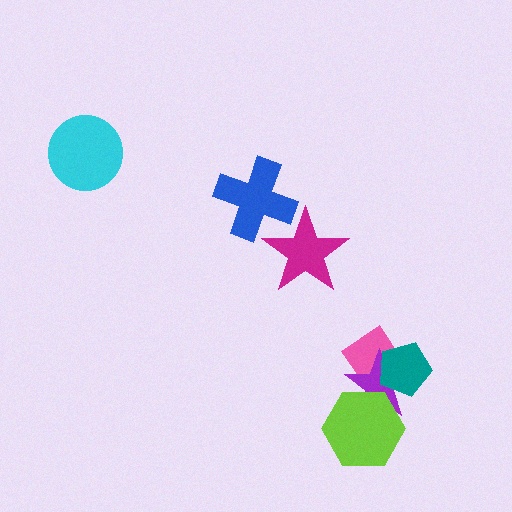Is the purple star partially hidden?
Yes, it is partially covered by another shape.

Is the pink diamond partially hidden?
Yes, it is partially covered by another shape.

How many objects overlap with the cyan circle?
0 objects overlap with the cyan circle.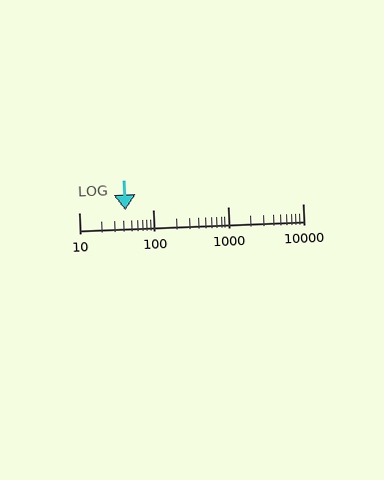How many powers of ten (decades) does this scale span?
The scale spans 3 decades, from 10 to 10000.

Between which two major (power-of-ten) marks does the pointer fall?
The pointer is between 10 and 100.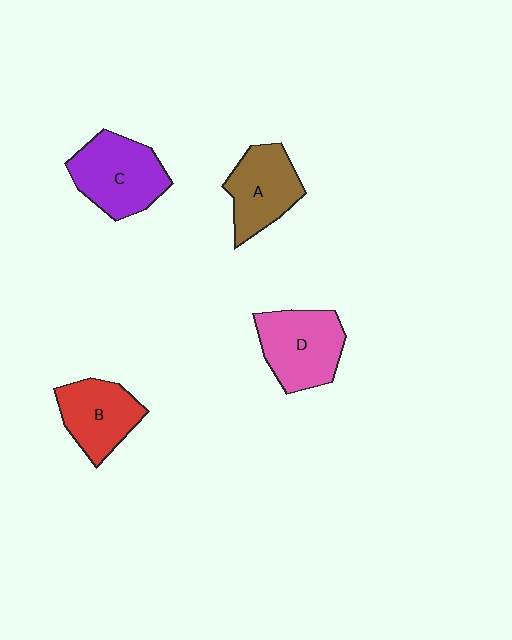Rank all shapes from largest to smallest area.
From largest to smallest: C (purple), D (pink), A (brown), B (red).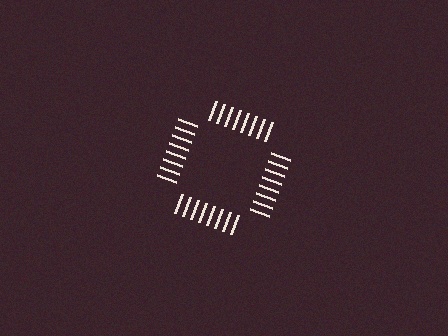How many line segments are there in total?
32 — 8 along each of the 4 edges.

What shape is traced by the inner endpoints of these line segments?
An illusory square — the line segments terminate on its edges but no continuous stroke is drawn.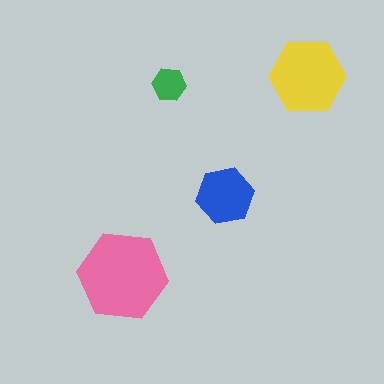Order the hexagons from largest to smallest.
the pink one, the yellow one, the blue one, the green one.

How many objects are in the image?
There are 4 objects in the image.